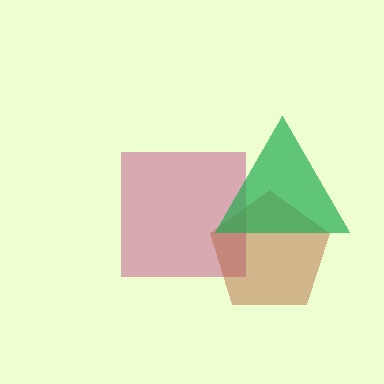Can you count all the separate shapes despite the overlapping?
Yes, there are 3 separate shapes.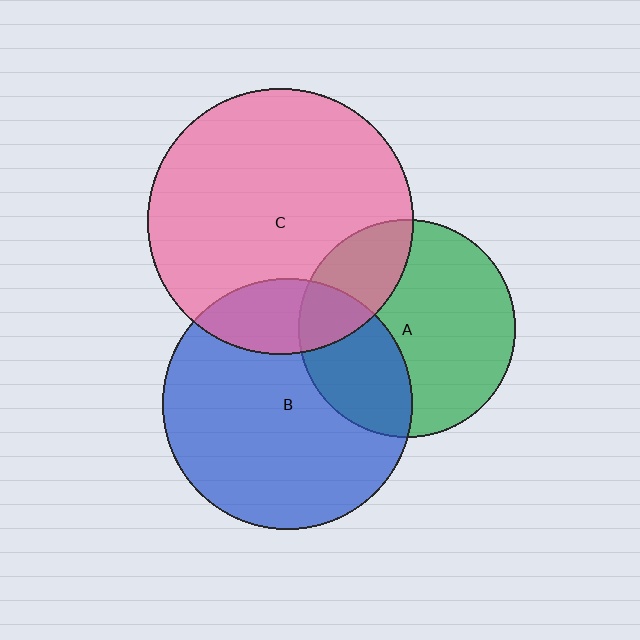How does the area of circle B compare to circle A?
Approximately 1.3 times.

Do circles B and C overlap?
Yes.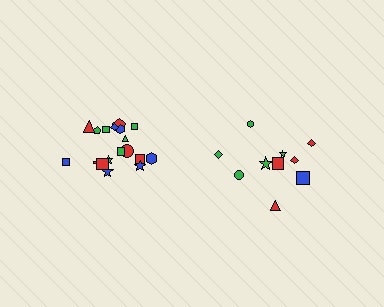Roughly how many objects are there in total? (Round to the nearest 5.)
Roughly 30 objects in total.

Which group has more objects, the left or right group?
The left group.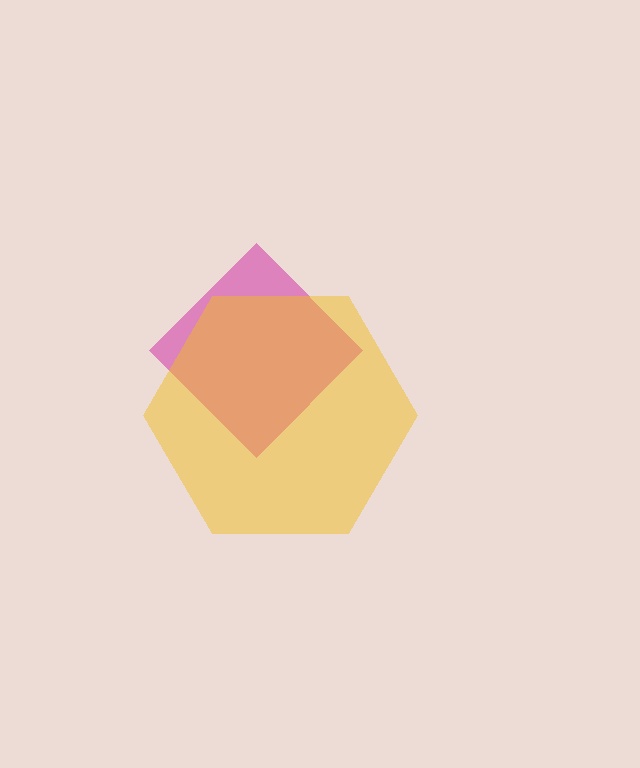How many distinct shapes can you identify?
There are 2 distinct shapes: a magenta diamond, a yellow hexagon.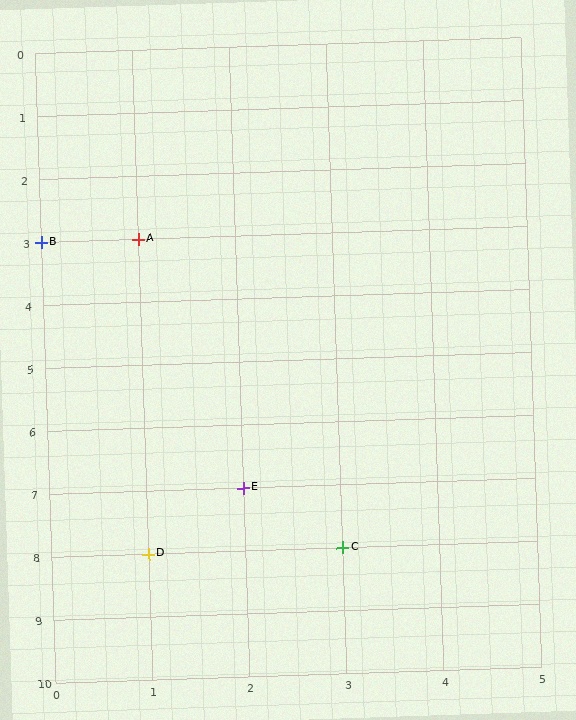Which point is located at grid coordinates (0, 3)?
Point B is at (0, 3).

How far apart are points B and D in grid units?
Points B and D are 1 column and 5 rows apart (about 5.1 grid units diagonally).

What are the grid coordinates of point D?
Point D is at grid coordinates (1, 8).